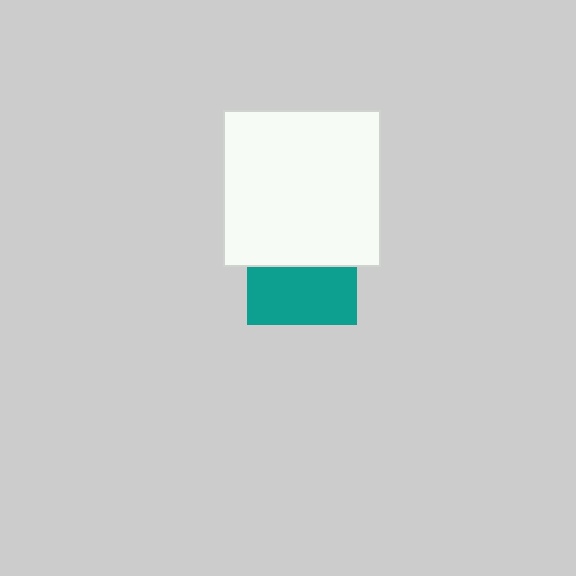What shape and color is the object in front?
The object in front is a white square.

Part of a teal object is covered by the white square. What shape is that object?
It is a square.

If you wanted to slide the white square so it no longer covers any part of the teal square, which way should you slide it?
Slide it up — that is the most direct way to separate the two shapes.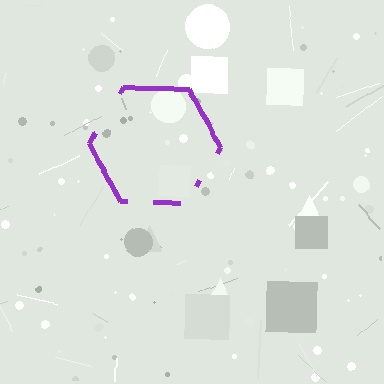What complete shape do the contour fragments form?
The contour fragments form a hexagon.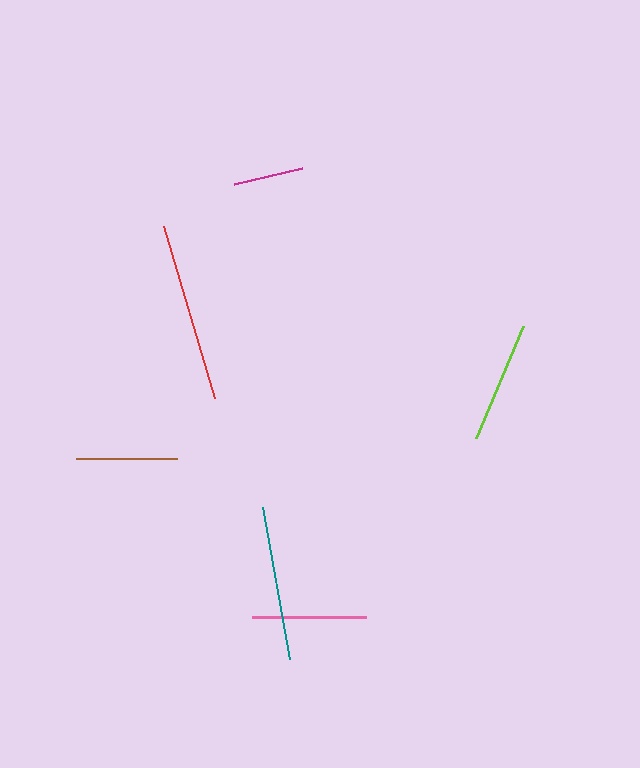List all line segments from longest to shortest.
From longest to shortest: red, teal, lime, pink, brown, magenta.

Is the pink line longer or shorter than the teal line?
The teal line is longer than the pink line.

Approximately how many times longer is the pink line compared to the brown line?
The pink line is approximately 1.1 times the length of the brown line.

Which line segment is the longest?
The red line is the longest at approximately 180 pixels.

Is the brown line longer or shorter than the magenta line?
The brown line is longer than the magenta line.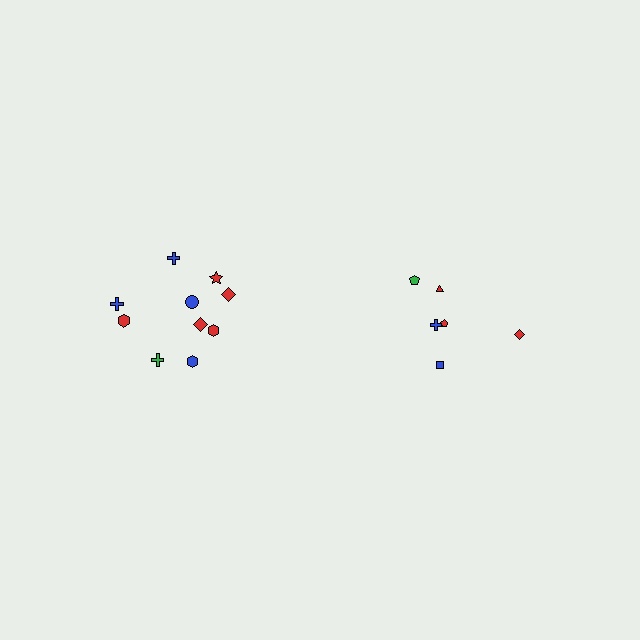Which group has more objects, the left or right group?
The left group.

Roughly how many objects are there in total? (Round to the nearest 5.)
Roughly 15 objects in total.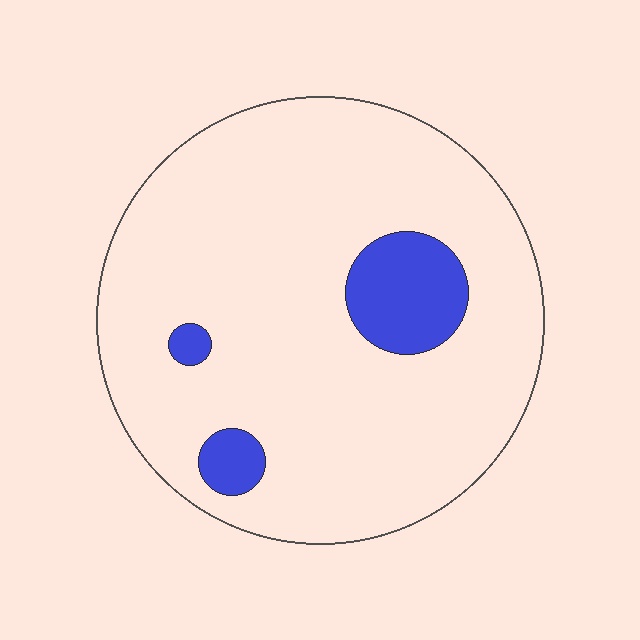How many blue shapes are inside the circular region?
3.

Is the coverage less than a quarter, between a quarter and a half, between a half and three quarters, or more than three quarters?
Less than a quarter.